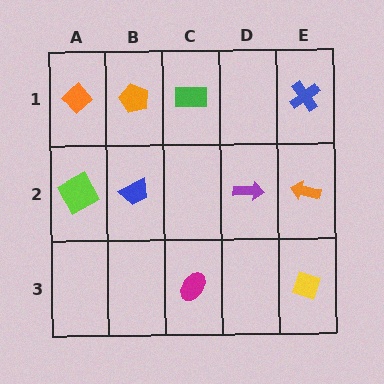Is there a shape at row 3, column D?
No, that cell is empty.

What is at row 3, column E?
A yellow diamond.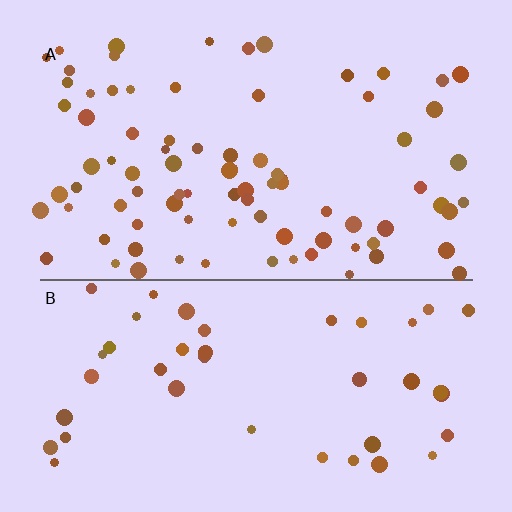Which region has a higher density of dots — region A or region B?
A (the top).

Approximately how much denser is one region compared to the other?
Approximately 2.0× — region A over region B.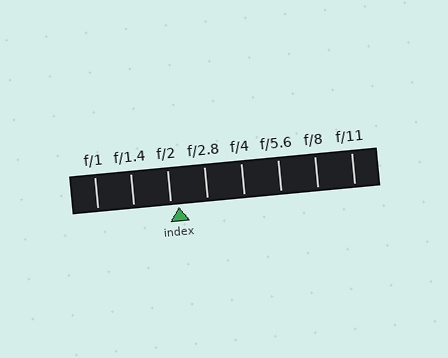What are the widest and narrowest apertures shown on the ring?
The widest aperture shown is f/1 and the narrowest is f/11.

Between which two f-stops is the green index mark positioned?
The index mark is between f/2 and f/2.8.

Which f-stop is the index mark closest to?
The index mark is closest to f/2.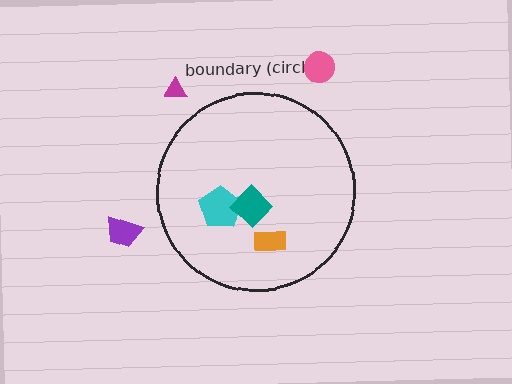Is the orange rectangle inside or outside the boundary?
Inside.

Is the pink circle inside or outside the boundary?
Outside.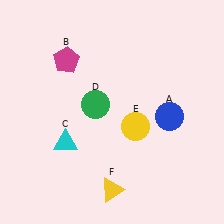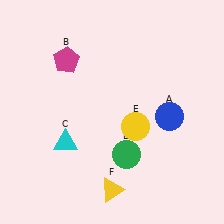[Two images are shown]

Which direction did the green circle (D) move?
The green circle (D) moved down.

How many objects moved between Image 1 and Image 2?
1 object moved between the two images.